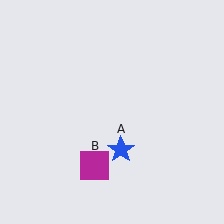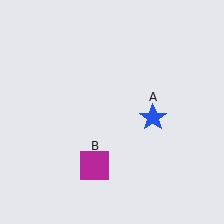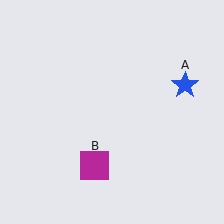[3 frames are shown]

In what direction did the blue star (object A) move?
The blue star (object A) moved up and to the right.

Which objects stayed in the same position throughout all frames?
Magenta square (object B) remained stationary.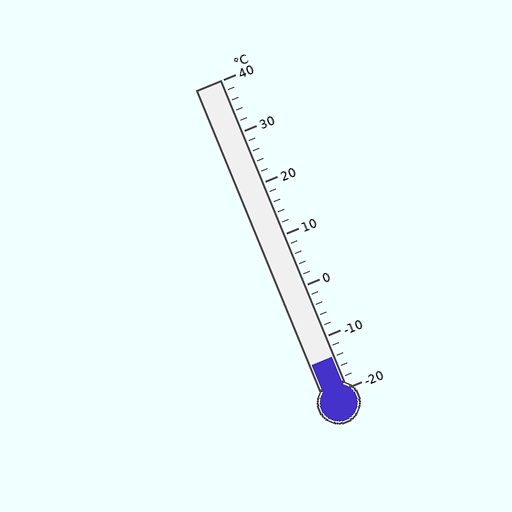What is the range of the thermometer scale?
The thermometer scale ranges from -20°C to 40°C.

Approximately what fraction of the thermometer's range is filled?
The thermometer is filled to approximately 10% of its range.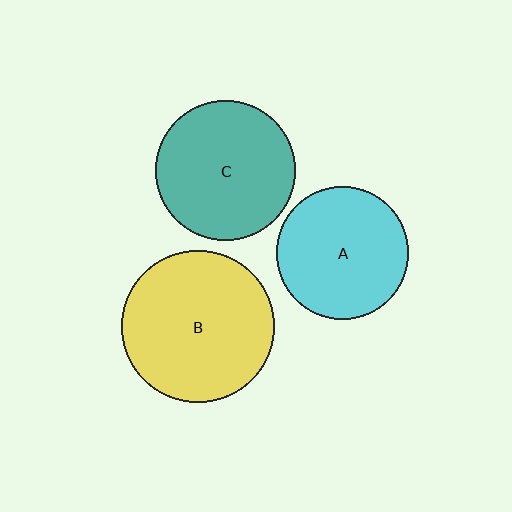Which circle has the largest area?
Circle B (yellow).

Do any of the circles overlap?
No, none of the circles overlap.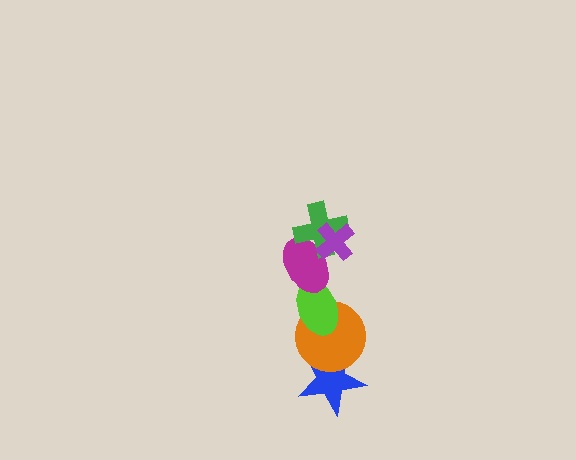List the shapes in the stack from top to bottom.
From top to bottom: the purple cross, the green cross, the magenta ellipse, the lime ellipse, the orange circle, the blue star.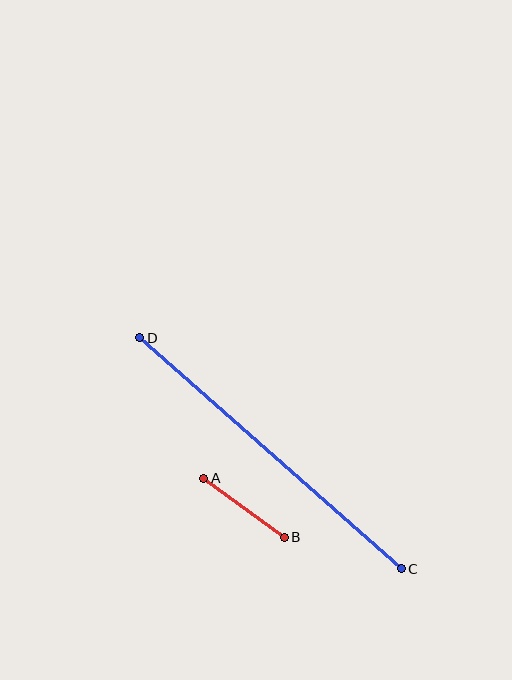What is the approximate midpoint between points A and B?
The midpoint is at approximately (244, 508) pixels.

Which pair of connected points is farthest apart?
Points C and D are farthest apart.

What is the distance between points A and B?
The distance is approximately 100 pixels.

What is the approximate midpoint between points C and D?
The midpoint is at approximately (270, 453) pixels.